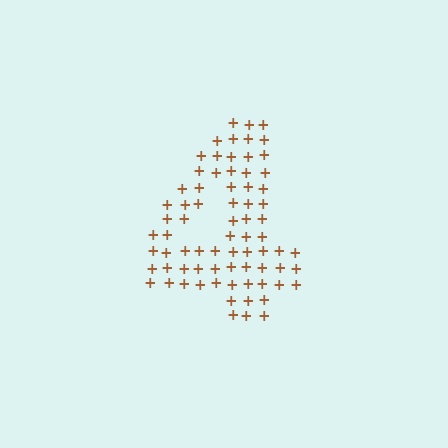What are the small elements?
The small elements are plus signs.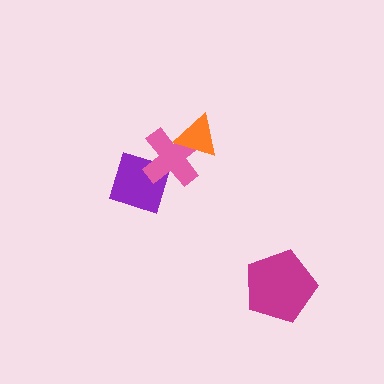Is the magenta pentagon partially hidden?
No, no other shape covers it.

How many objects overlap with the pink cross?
2 objects overlap with the pink cross.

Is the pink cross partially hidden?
Yes, it is partially covered by another shape.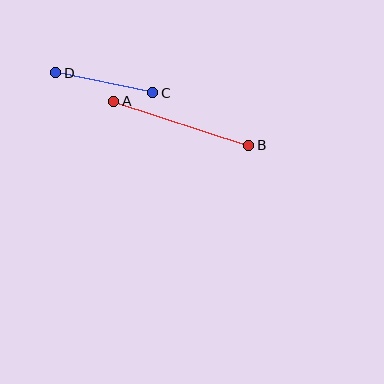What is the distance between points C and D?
The distance is approximately 99 pixels.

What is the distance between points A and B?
The distance is approximately 142 pixels.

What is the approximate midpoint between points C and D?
The midpoint is at approximately (104, 83) pixels.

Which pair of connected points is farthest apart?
Points A and B are farthest apart.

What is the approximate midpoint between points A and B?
The midpoint is at approximately (181, 123) pixels.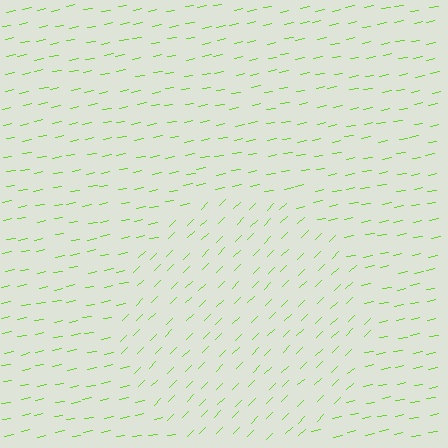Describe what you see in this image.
The image is filled with small lime line segments. A circle region in the image has lines oriented differently from the surrounding lines, creating a visible texture boundary.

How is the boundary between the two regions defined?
The boundary is defined purely by a change in line orientation (approximately 34 degrees difference). All lines are the same color and thickness.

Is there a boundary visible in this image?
Yes, there is a texture boundary formed by a change in line orientation.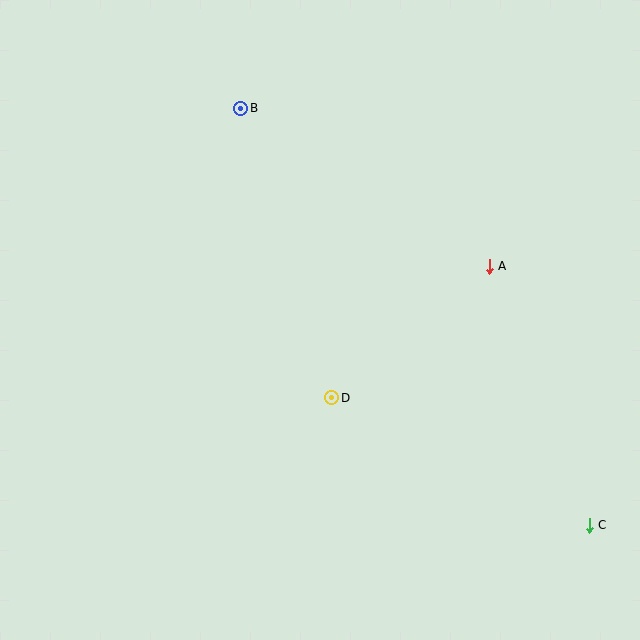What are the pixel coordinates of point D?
Point D is at (332, 398).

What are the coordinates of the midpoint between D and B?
The midpoint between D and B is at (286, 253).